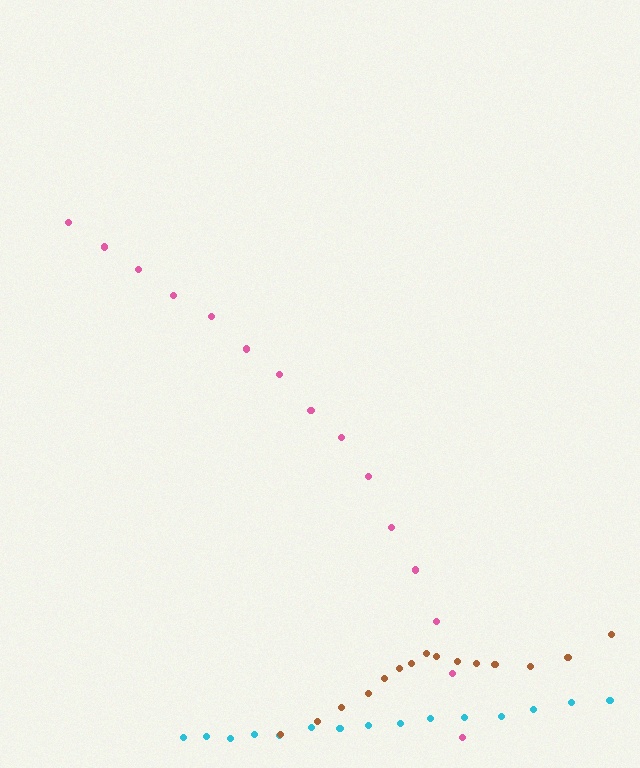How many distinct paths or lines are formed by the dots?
There are 3 distinct paths.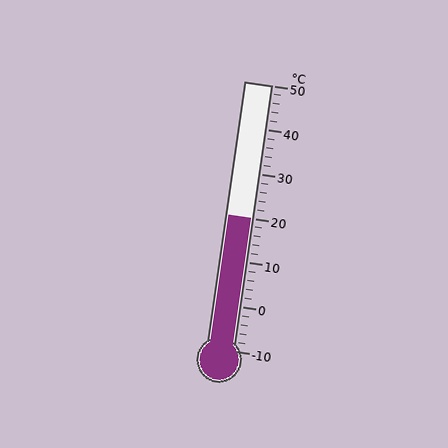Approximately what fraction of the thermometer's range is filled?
The thermometer is filled to approximately 50% of its range.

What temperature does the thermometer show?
The thermometer shows approximately 20°C.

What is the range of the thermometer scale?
The thermometer scale ranges from -10°C to 50°C.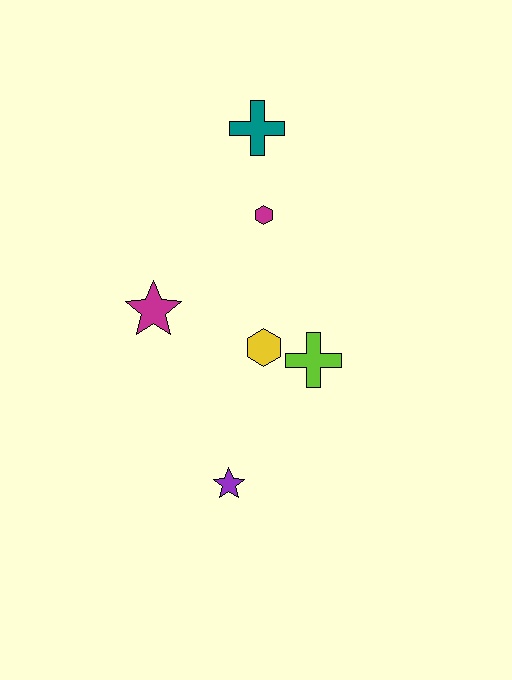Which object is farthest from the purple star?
The teal cross is farthest from the purple star.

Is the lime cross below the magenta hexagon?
Yes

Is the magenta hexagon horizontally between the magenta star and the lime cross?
Yes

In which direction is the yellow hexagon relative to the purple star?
The yellow hexagon is above the purple star.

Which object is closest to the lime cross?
The yellow hexagon is closest to the lime cross.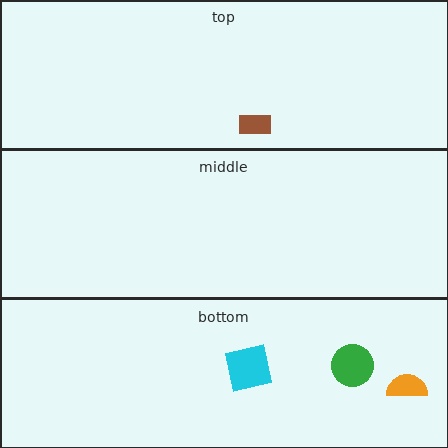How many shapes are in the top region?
1.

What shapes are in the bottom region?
The green circle, the cyan square, the orange semicircle.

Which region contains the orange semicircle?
The bottom region.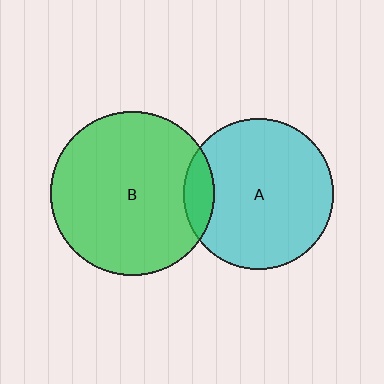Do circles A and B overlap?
Yes.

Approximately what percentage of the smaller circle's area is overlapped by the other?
Approximately 10%.